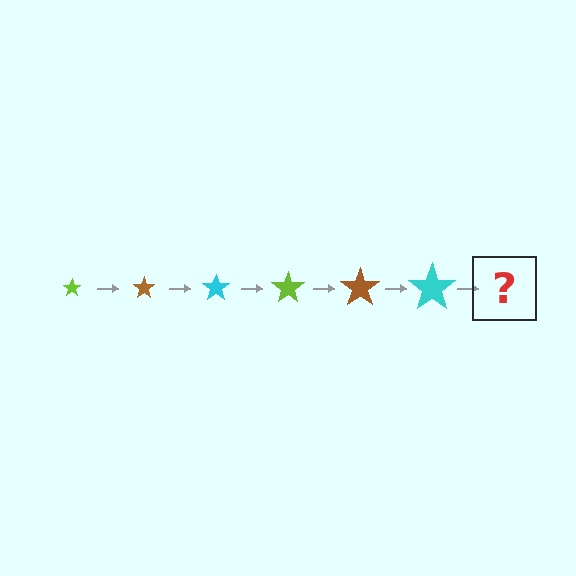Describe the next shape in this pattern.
It should be a lime star, larger than the previous one.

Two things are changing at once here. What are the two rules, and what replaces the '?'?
The two rules are that the star grows larger each step and the color cycles through lime, brown, and cyan. The '?' should be a lime star, larger than the previous one.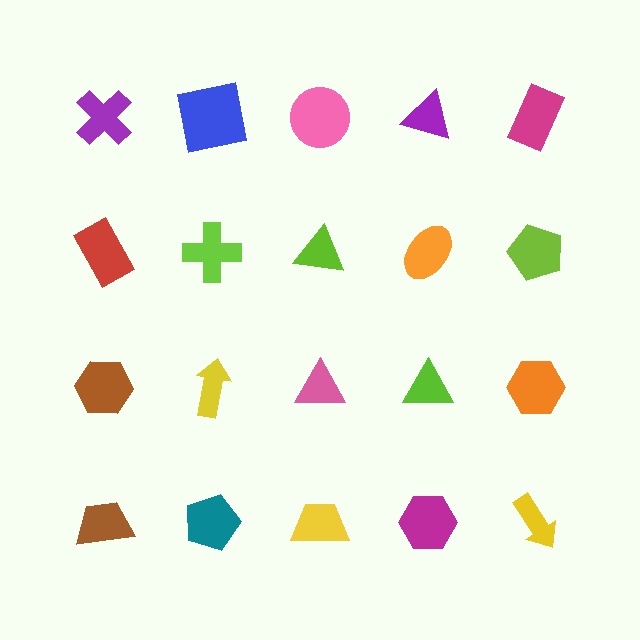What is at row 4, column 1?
A brown trapezoid.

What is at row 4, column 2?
A teal pentagon.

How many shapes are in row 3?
5 shapes.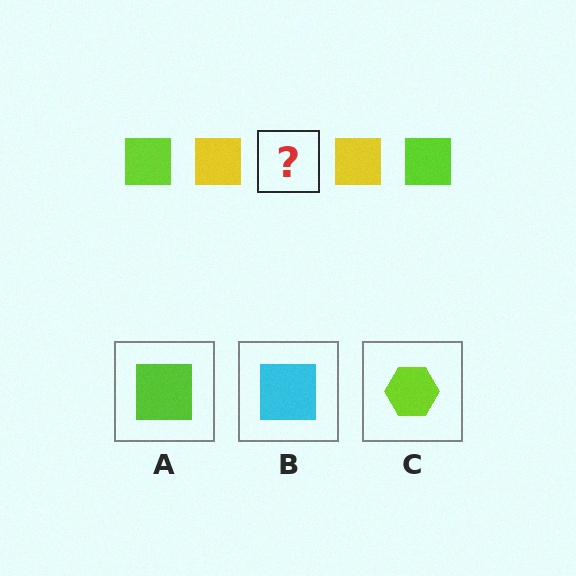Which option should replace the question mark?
Option A.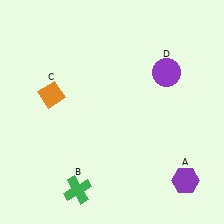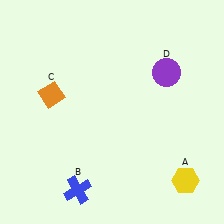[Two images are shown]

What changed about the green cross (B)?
In Image 1, B is green. In Image 2, it changed to blue.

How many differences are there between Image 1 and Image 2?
There are 2 differences between the two images.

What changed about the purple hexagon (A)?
In Image 1, A is purple. In Image 2, it changed to yellow.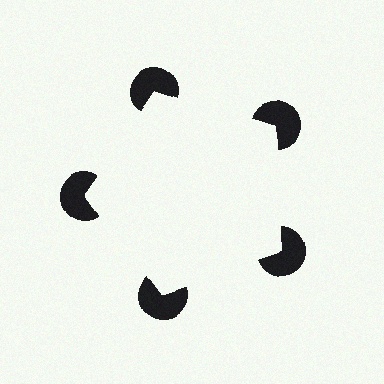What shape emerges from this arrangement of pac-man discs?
An illusory pentagon — its edges are inferred from the aligned wedge cuts in the pac-man discs, not physically drawn.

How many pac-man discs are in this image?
There are 5 — one at each vertex of the illusory pentagon.